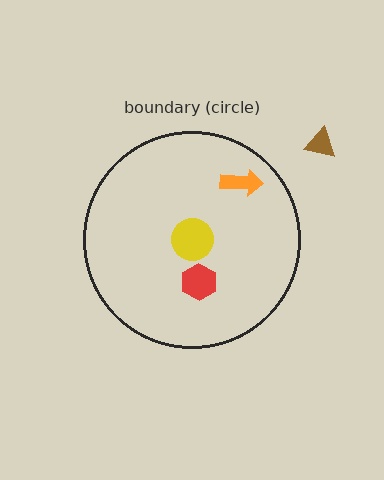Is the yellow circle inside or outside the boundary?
Inside.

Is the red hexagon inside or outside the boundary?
Inside.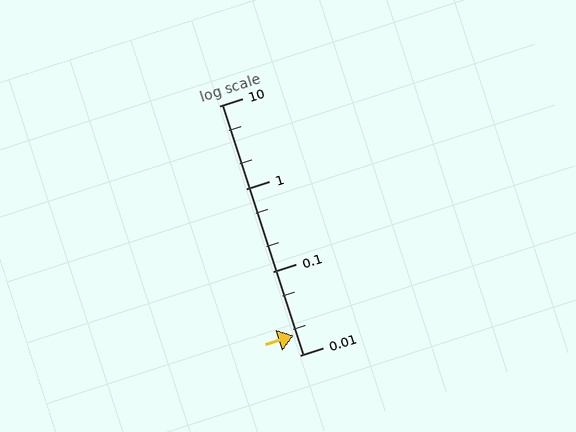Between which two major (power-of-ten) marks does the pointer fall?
The pointer is between 0.01 and 0.1.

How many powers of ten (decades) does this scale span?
The scale spans 3 decades, from 0.01 to 10.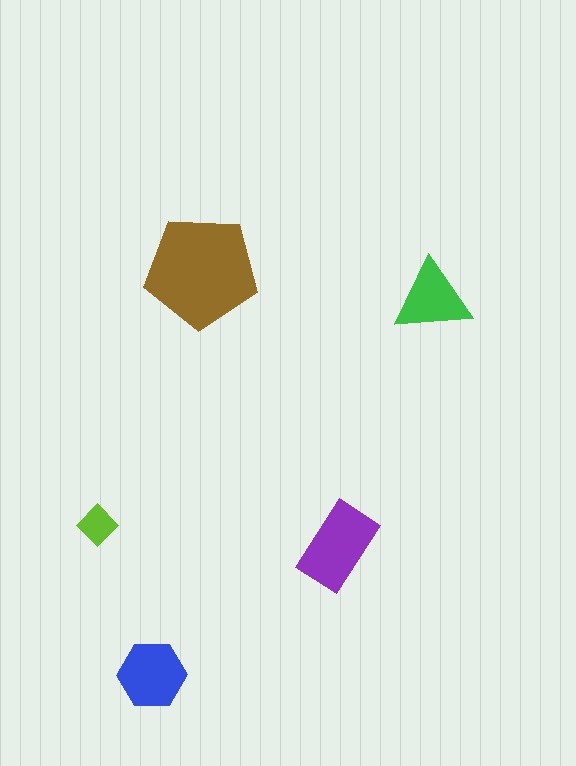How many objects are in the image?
There are 5 objects in the image.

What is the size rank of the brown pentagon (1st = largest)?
1st.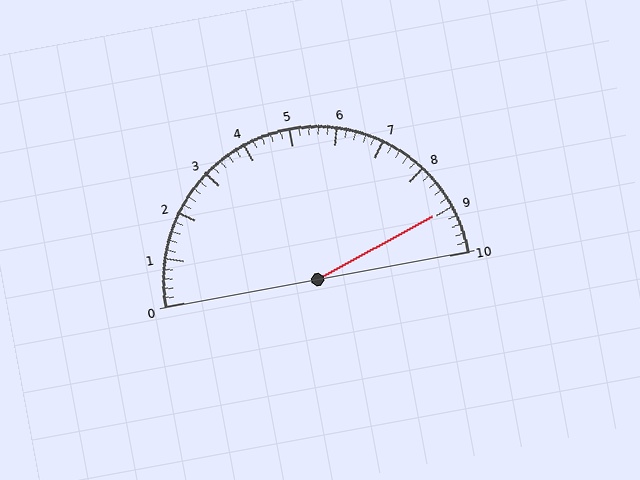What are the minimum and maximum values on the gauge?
The gauge ranges from 0 to 10.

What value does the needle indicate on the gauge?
The needle indicates approximately 9.0.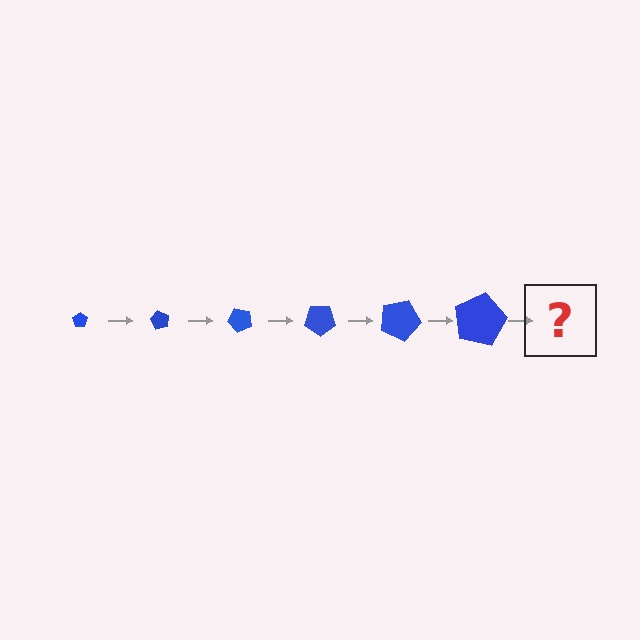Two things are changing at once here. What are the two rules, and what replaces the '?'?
The two rules are that the pentagon grows larger each step and it rotates 60 degrees each step. The '?' should be a pentagon, larger than the previous one and rotated 360 degrees from the start.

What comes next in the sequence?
The next element should be a pentagon, larger than the previous one and rotated 360 degrees from the start.